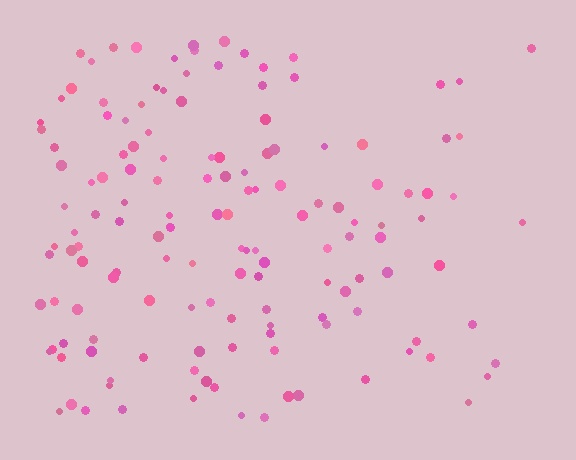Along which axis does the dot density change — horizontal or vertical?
Horizontal.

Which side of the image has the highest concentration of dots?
The left.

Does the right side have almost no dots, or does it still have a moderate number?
Still a moderate number, just noticeably fewer than the left.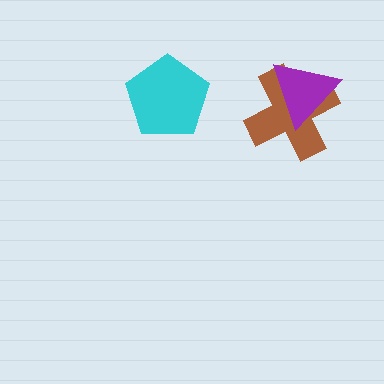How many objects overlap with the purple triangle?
1 object overlaps with the purple triangle.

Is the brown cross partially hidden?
Yes, it is partially covered by another shape.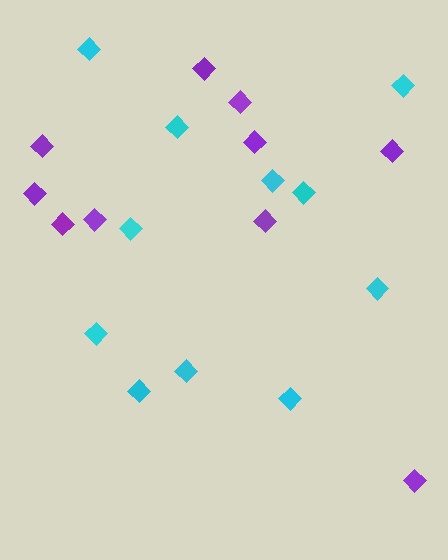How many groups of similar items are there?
There are 2 groups: one group of purple diamonds (10) and one group of cyan diamonds (11).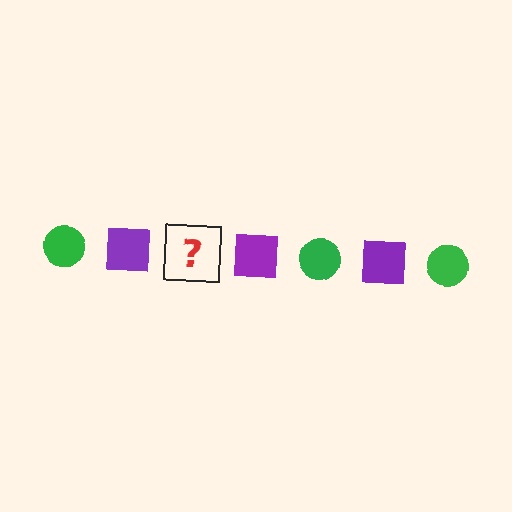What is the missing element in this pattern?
The missing element is a green circle.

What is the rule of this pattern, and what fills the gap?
The rule is that the pattern alternates between green circle and purple square. The gap should be filled with a green circle.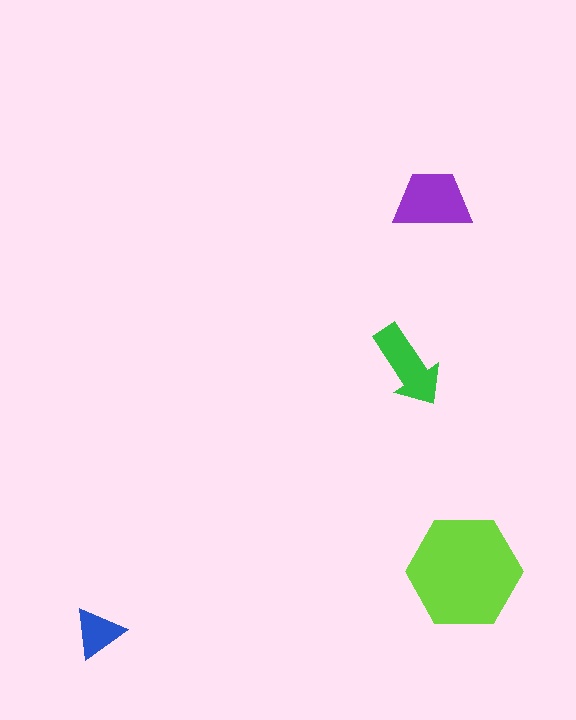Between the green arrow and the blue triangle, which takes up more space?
The green arrow.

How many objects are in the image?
There are 4 objects in the image.